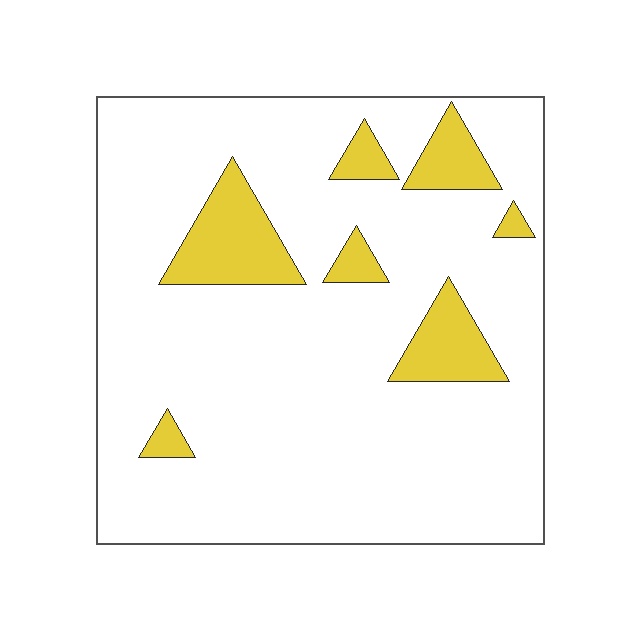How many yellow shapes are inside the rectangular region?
7.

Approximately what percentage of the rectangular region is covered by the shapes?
Approximately 15%.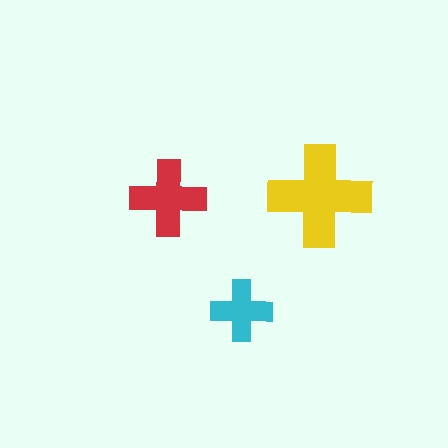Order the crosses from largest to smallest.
the yellow one, the red one, the cyan one.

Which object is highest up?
The yellow cross is topmost.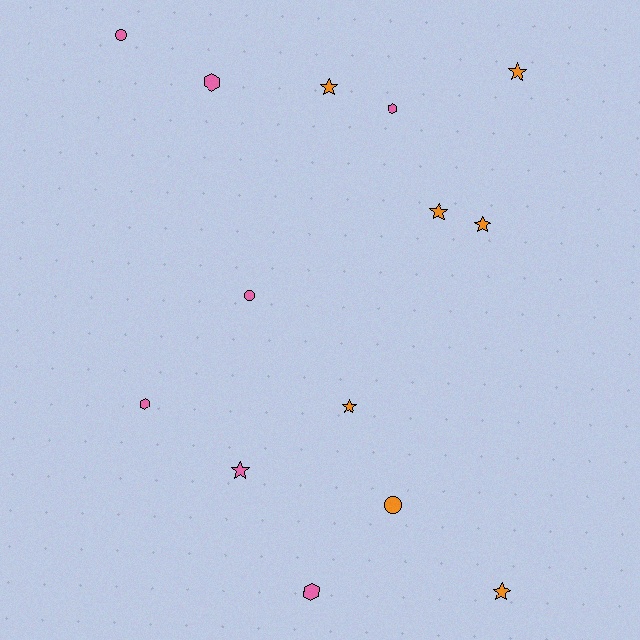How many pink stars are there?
There is 1 pink star.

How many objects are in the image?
There are 14 objects.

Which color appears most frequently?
Orange, with 7 objects.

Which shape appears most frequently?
Star, with 7 objects.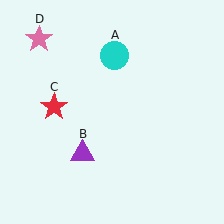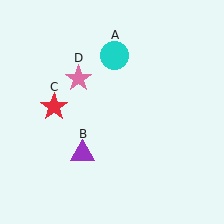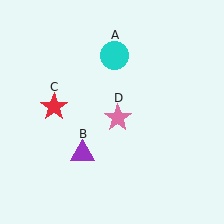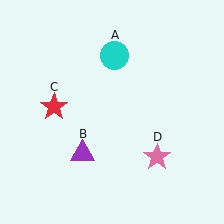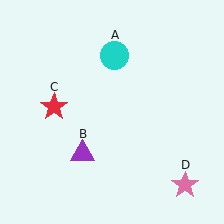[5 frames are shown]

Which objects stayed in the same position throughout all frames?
Cyan circle (object A) and purple triangle (object B) and red star (object C) remained stationary.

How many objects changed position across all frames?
1 object changed position: pink star (object D).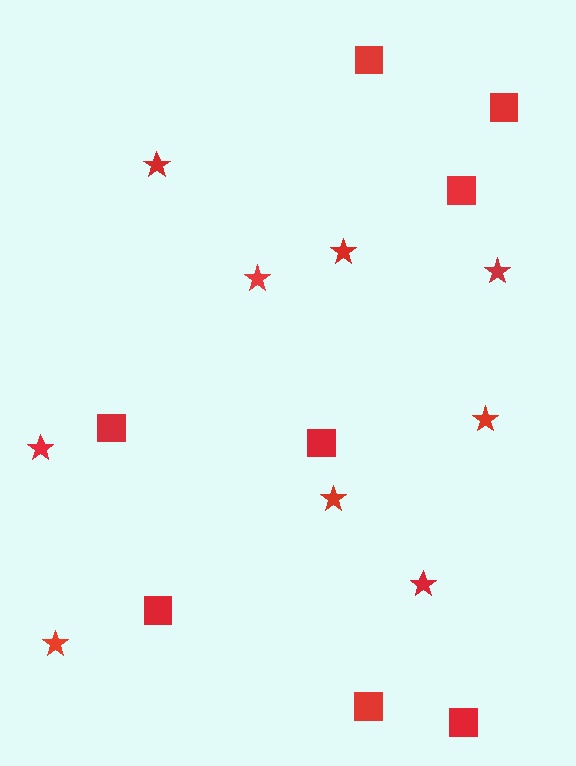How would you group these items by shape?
There are 2 groups: one group of stars (9) and one group of squares (8).